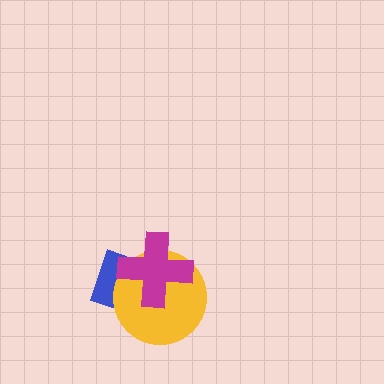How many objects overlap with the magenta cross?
2 objects overlap with the magenta cross.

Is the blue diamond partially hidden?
Yes, it is partially covered by another shape.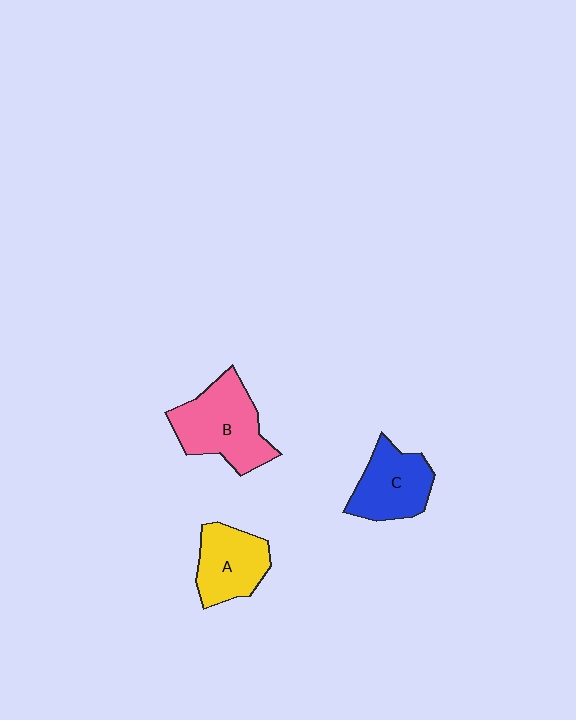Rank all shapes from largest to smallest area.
From largest to smallest: B (pink), C (blue), A (yellow).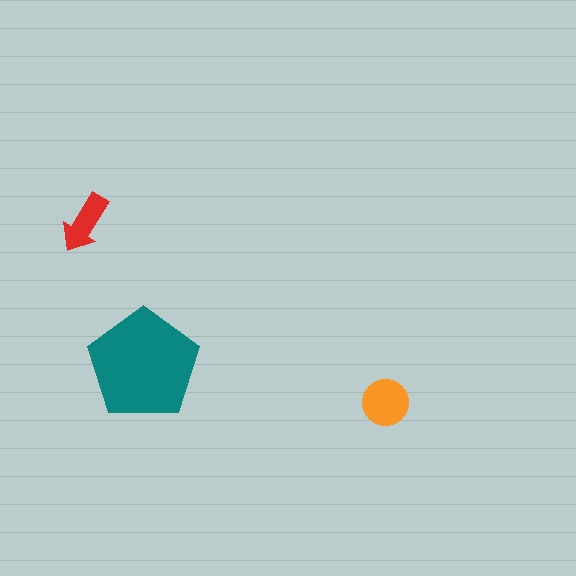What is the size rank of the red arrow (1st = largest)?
3rd.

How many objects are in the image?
There are 3 objects in the image.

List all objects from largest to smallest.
The teal pentagon, the orange circle, the red arrow.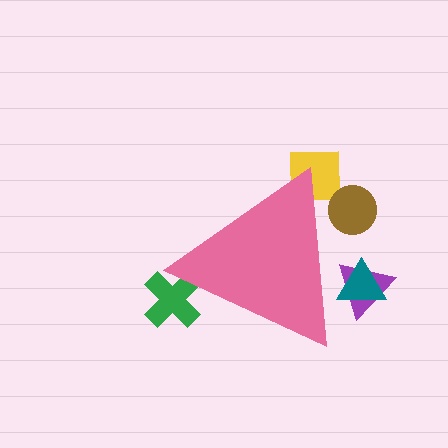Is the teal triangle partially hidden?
Yes, the teal triangle is partially hidden behind the pink triangle.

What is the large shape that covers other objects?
A pink triangle.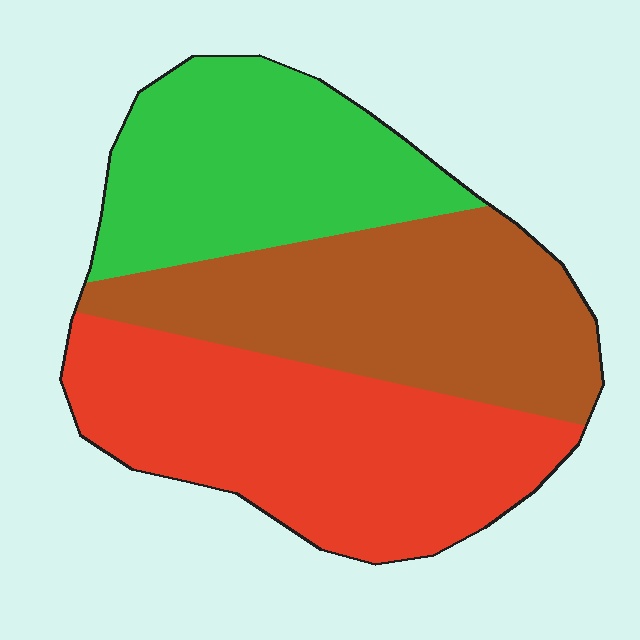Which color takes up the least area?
Green, at roughly 30%.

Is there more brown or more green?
Brown.